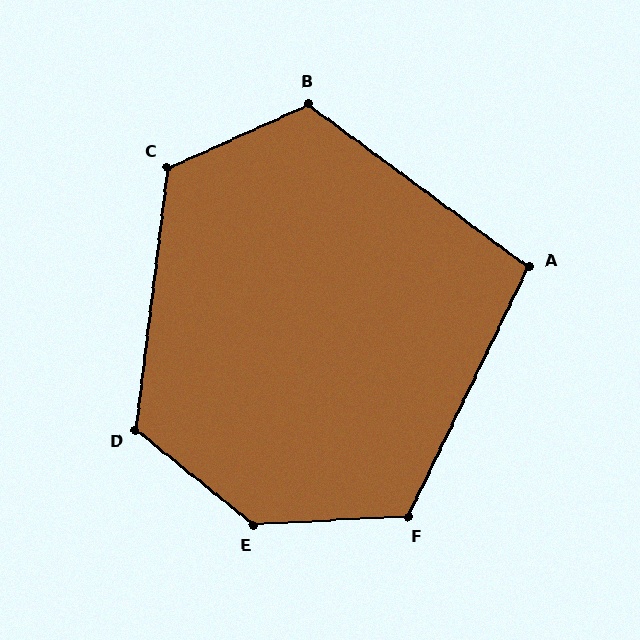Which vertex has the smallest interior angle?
A, at approximately 100 degrees.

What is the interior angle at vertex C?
Approximately 121 degrees (obtuse).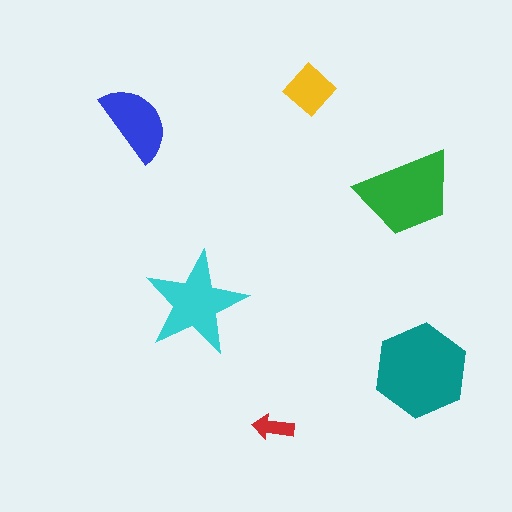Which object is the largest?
The teal hexagon.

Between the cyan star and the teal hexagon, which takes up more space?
The teal hexagon.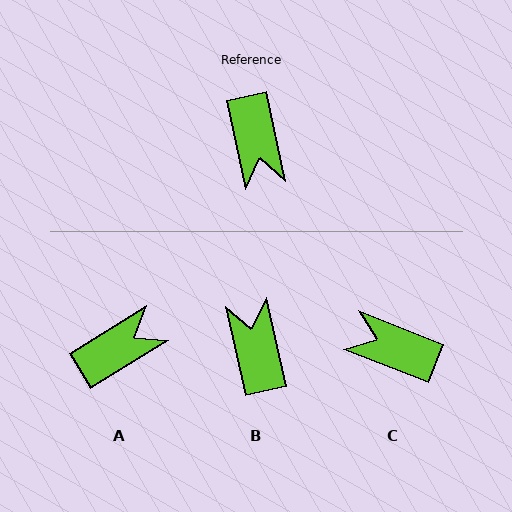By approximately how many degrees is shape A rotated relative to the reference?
Approximately 110 degrees counter-clockwise.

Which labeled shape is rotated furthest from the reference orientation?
B, about 179 degrees away.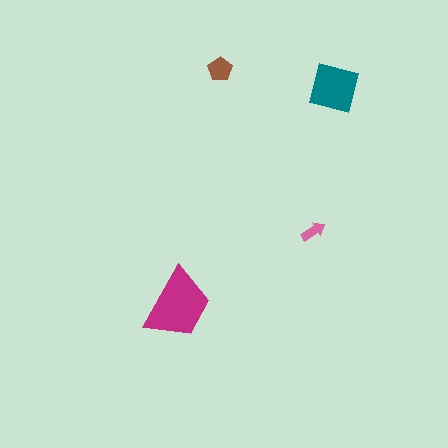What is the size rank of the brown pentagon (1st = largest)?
3rd.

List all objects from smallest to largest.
The pink arrow, the brown pentagon, the teal square, the magenta trapezoid.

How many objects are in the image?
There are 4 objects in the image.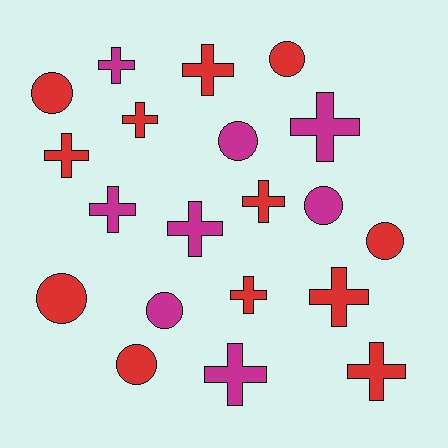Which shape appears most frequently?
Cross, with 12 objects.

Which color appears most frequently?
Red, with 12 objects.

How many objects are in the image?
There are 20 objects.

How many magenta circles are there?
There are 3 magenta circles.